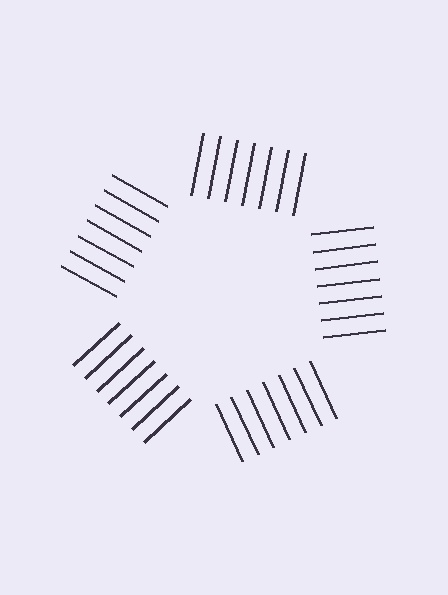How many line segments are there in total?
35 — 7 along each of the 5 edges.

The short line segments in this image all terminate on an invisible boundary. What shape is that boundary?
An illusory pentagon — the line segments terminate on its edges but no continuous stroke is drawn.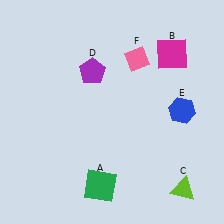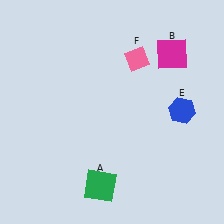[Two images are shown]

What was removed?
The purple pentagon (D), the lime triangle (C) were removed in Image 2.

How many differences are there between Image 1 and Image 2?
There are 2 differences between the two images.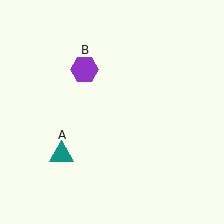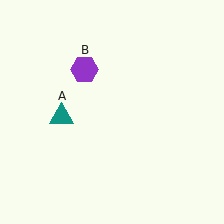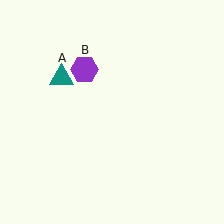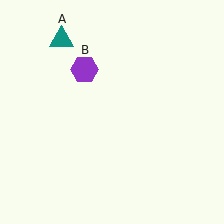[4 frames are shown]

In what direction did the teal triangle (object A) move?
The teal triangle (object A) moved up.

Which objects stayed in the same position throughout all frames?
Purple hexagon (object B) remained stationary.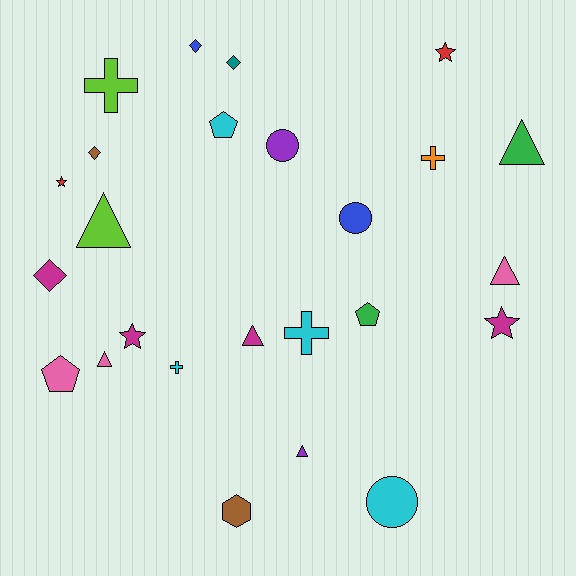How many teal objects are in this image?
There is 1 teal object.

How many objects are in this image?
There are 25 objects.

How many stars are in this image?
There are 4 stars.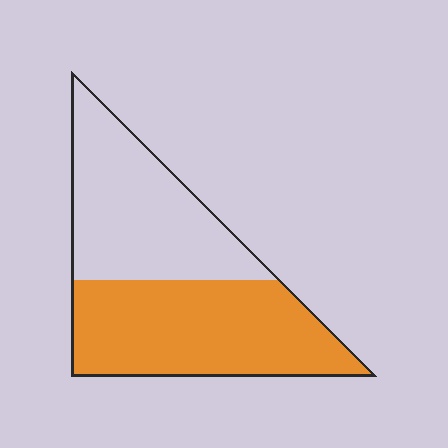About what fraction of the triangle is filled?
About one half (1/2).